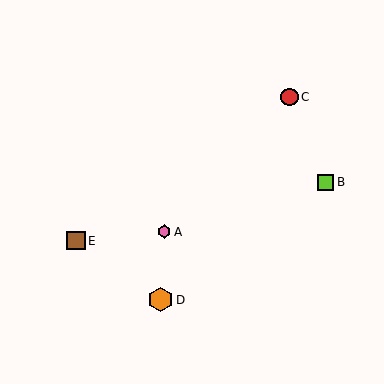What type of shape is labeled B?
Shape B is a lime square.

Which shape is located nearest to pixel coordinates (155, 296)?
The orange hexagon (labeled D) at (161, 300) is nearest to that location.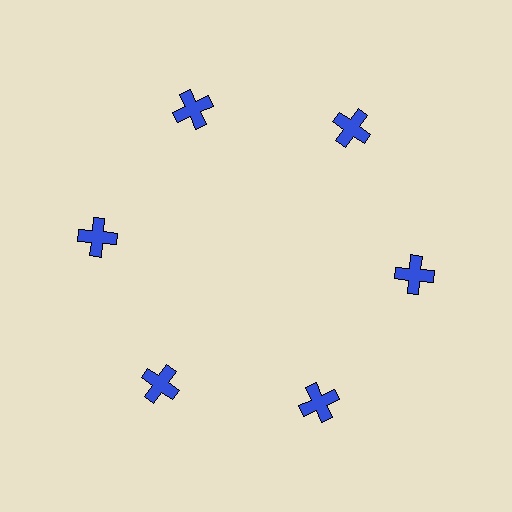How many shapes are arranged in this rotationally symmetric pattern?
There are 6 shapes, arranged in 6 groups of 1.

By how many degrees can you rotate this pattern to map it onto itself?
The pattern maps onto itself every 60 degrees of rotation.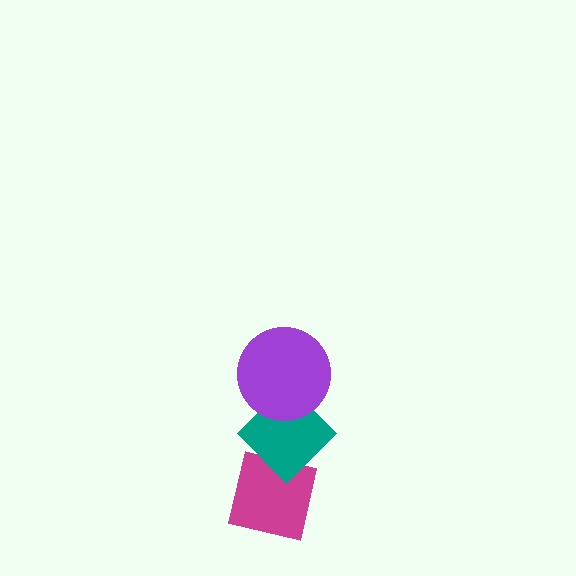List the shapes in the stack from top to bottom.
From top to bottom: the purple circle, the teal diamond, the magenta square.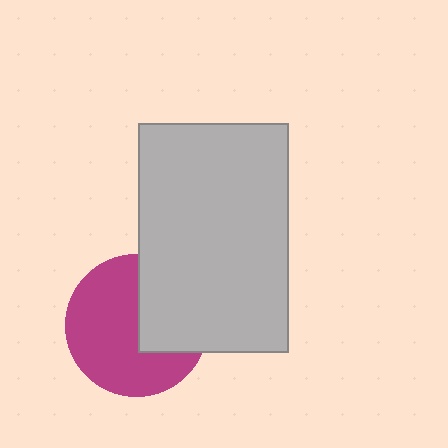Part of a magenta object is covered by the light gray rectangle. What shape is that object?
It is a circle.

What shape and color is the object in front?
The object in front is a light gray rectangle.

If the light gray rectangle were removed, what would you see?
You would see the complete magenta circle.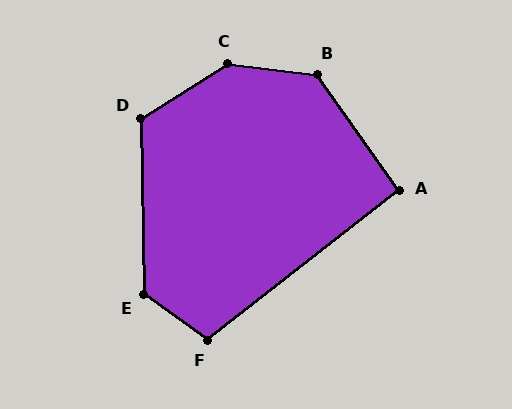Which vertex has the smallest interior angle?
A, at approximately 93 degrees.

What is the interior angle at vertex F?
Approximately 107 degrees (obtuse).